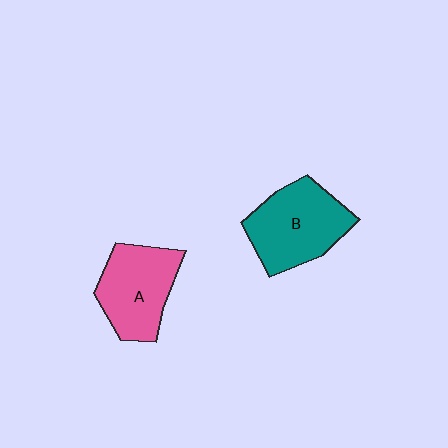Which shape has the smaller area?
Shape A (pink).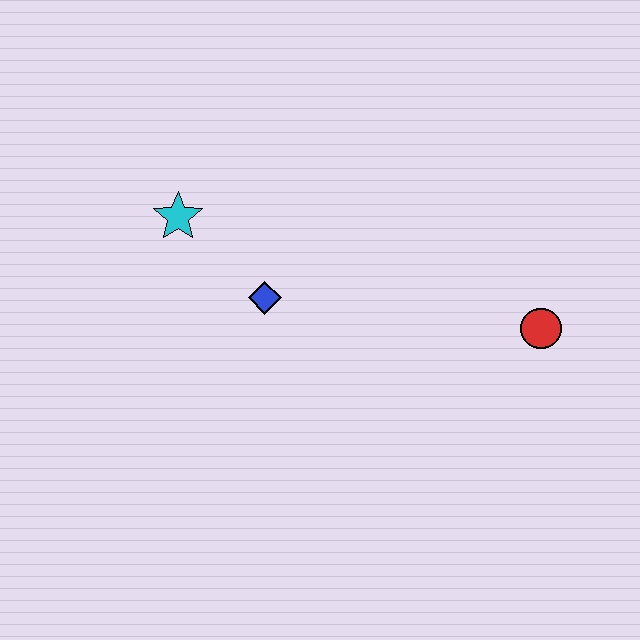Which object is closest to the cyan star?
The blue diamond is closest to the cyan star.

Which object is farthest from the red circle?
The cyan star is farthest from the red circle.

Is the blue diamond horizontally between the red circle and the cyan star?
Yes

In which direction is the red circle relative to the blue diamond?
The red circle is to the right of the blue diamond.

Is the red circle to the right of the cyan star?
Yes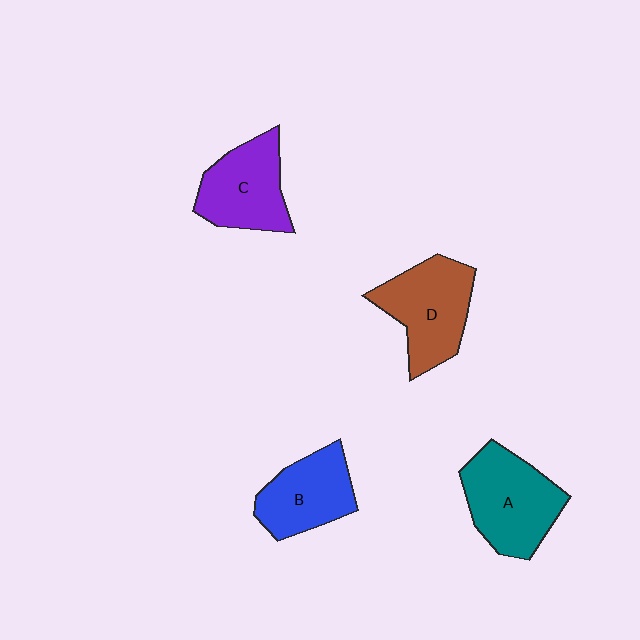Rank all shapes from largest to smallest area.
From largest to smallest: A (teal), D (brown), C (purple), B (blue).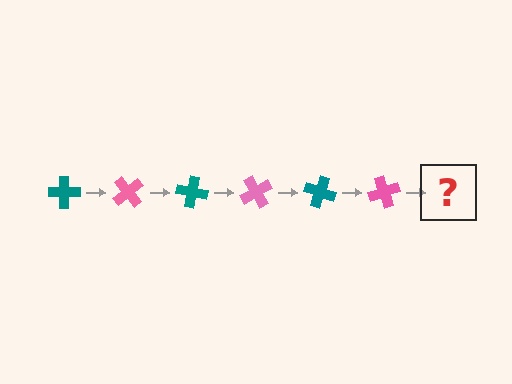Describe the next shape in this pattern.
It should be a teal cross, rotated 300 degrees from the start.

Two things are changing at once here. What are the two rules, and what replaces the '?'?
The two rules are that it rotates 50 degrees each step and the color cycles through teal and pink. The '?' should be a teal cross, rotated 300 degrees from the start.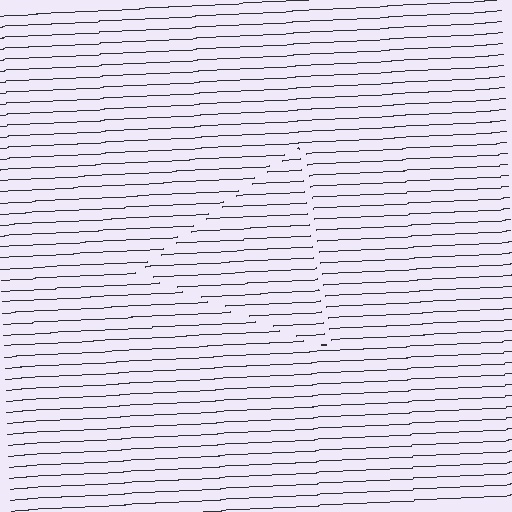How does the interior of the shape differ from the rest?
The interior of the shape contains the same grating, shifted by half a period — the contour is defined by the phase discontinuity where line-ends from the inner and outer gratings abut.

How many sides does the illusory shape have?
3 sides — the line-ends trace a triangle.